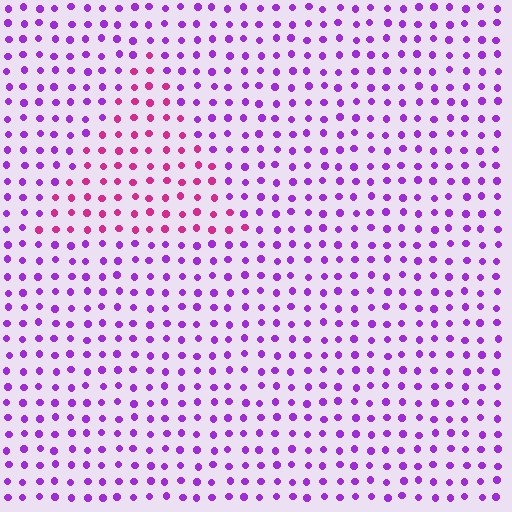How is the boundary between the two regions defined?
The boundary is defined purely by a slight shift in hue (about 44 degrees). Spacing, size, and orientation are identical on both sides.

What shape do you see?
I see a triangle.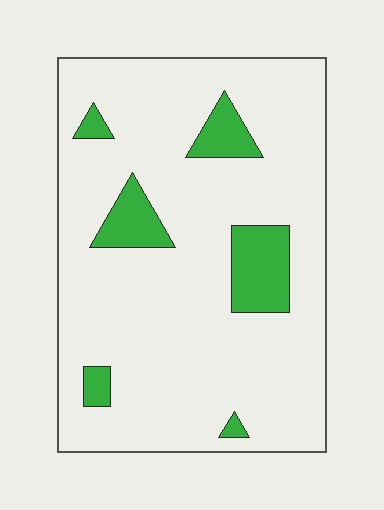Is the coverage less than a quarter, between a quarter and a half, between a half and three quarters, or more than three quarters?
Less than a quarter.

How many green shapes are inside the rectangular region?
6.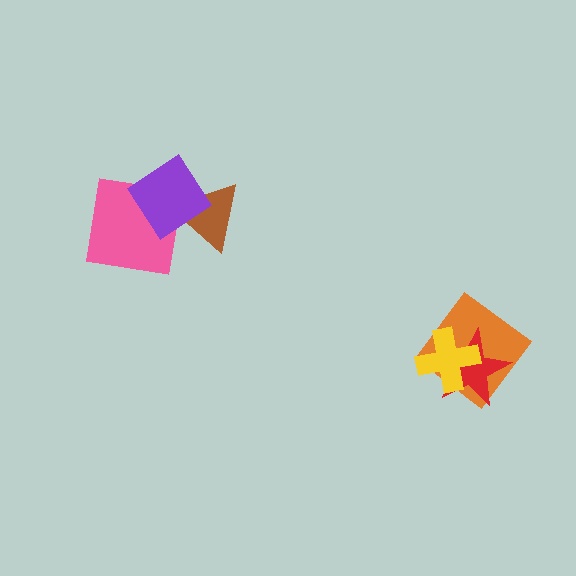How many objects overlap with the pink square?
1 object overlaps with the pink square.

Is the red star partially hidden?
Yes, it is partially covered by another shape.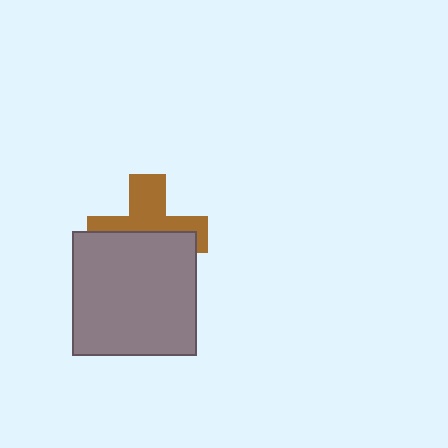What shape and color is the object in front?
The object in front is a gray square.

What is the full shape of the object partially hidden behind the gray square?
The partially hidden object is a brown cross.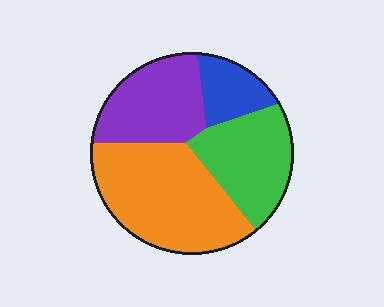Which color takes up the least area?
Blue, at roughly 10%.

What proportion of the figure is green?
Green covers 25% of the figure.